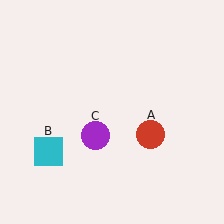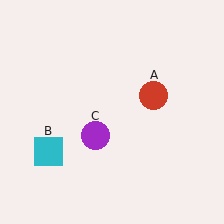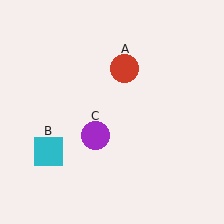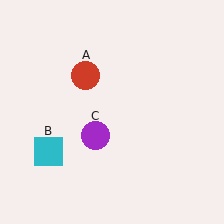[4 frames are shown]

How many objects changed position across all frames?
1 object changed position: red circle (object A).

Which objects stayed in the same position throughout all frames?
Cyan square (object B) and purple circle (object C) remained stationary.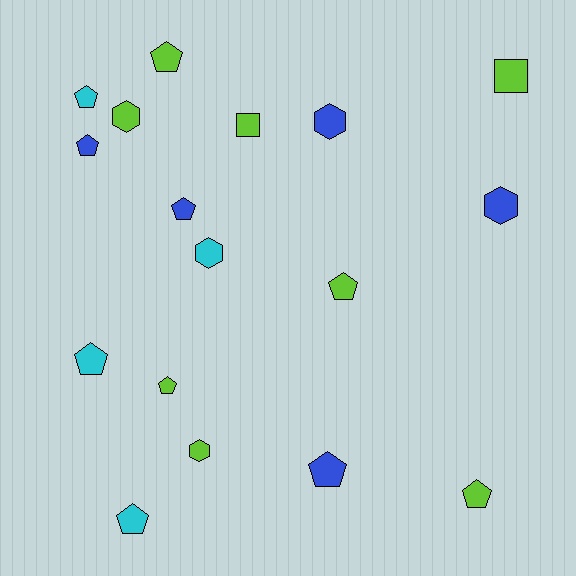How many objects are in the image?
There are 17 objects.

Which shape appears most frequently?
Pentagon, with 10 objects.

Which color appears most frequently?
Lime, with 8 objects.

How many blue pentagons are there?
There are 3 blue pentagons.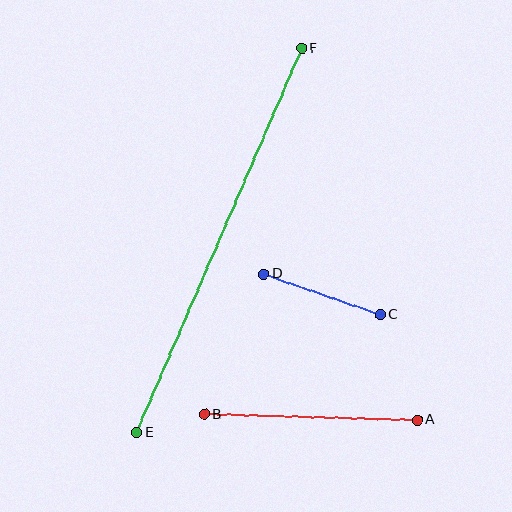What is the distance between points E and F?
The distance is approximately 418 pixels.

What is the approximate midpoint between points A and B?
The midpoint is at approximately (311, 417) pixels.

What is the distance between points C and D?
The distance is approximately 123 pixels.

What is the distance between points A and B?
The distance is approximately 213 pixels.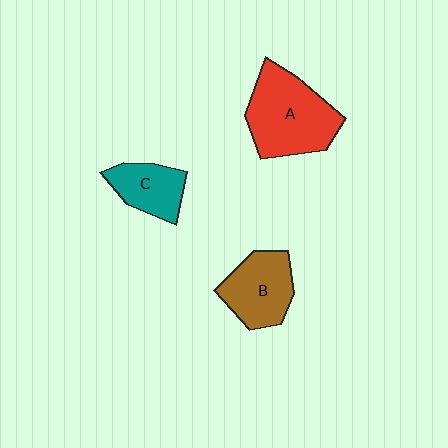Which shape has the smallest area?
Shape C (teal).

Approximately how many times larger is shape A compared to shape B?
Approximately 1.5 times.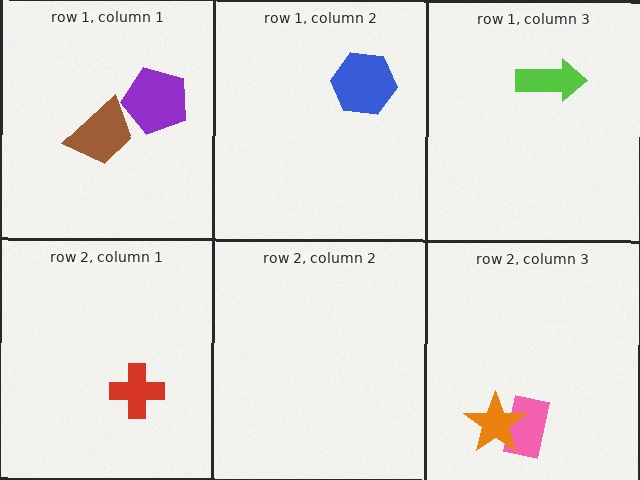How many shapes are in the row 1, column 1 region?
2.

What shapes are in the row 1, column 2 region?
The blue hexagon.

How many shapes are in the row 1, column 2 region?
1.